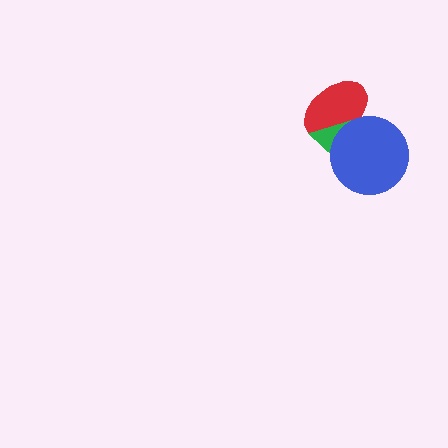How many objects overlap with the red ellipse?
2 objects overlap with the red ellipse.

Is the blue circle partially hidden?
No, no other shape covers it.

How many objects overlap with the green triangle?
2 objects overlap with the green triangle.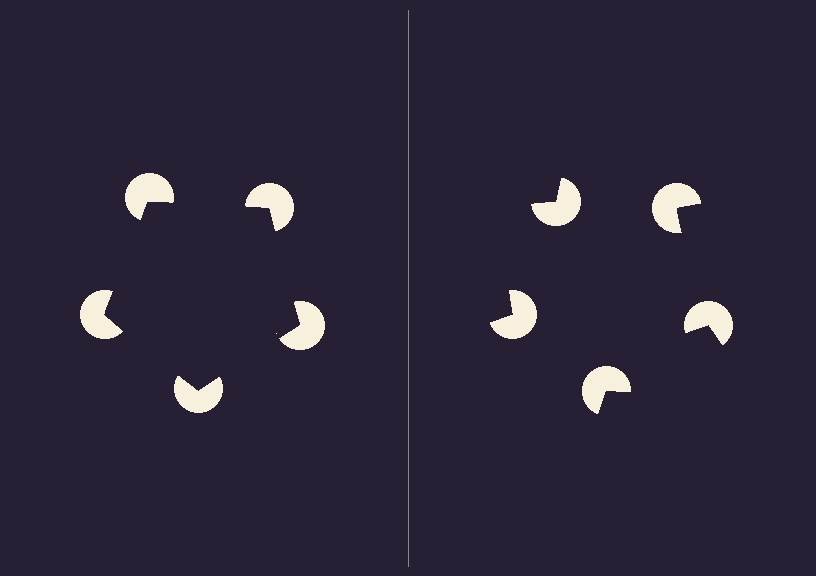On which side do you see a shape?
An illusory pentagon appears on the left side. On the right side the wedge cuts are rotated, so no coherent shape forms.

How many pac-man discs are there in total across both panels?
10 — 5 on each side.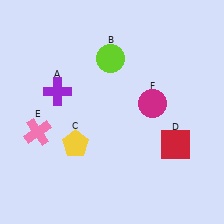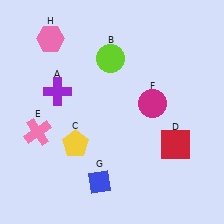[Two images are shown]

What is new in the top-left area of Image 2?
A pink hexagon (H) was added in the top-left area of Image 2.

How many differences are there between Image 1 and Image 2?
There are 2 differences between the two images.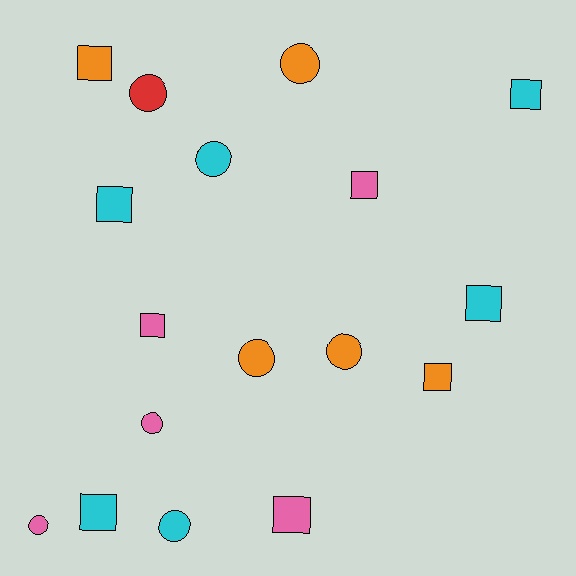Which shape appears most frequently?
Square, with 9 objects.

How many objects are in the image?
There are 17 objects.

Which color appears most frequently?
Cyan, with 6 objects.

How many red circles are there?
There is 1 red circle.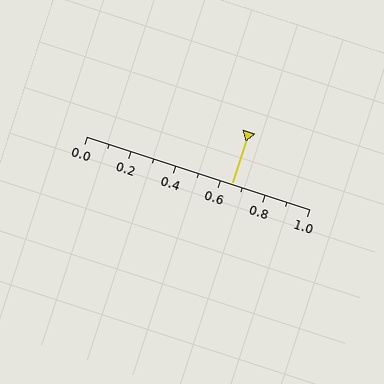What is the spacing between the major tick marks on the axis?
The major ticks are spaced 0.2 apart.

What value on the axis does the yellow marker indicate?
The marker indicates approximately 0.65.